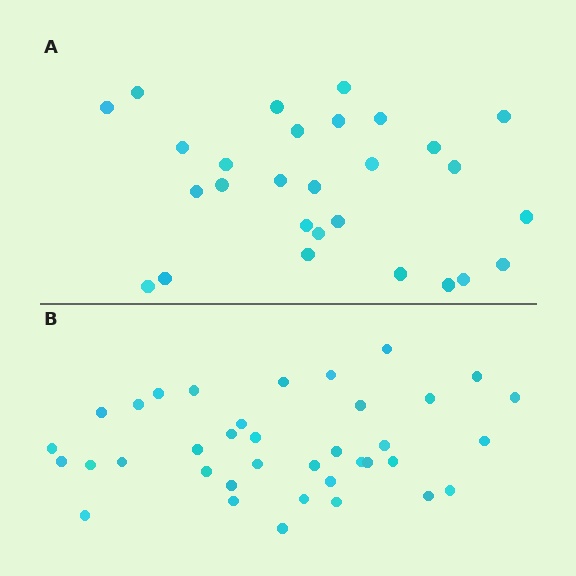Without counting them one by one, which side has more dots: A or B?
Region B (the bottom region) has more dots.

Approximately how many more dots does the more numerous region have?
Region B has roughly 8 or so more dots than region A.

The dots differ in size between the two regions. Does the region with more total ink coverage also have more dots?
No. Region A has more total ink coverage because its dots are larger, but region B actually contains more individual dots. Total area can be misleading — the number of items is what matters here.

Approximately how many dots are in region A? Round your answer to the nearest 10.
About 30 dots. (The exact count is 28, which rounds to 30.)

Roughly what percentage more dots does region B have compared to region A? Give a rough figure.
About 30% more.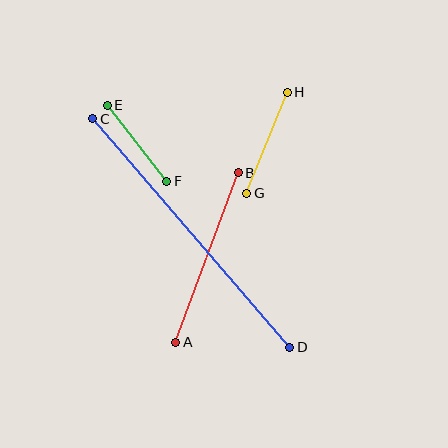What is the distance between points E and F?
The distance is approximately 96 pixels.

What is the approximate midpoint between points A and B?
The midpoint is at approximately (207, 258) pixels.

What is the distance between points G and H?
The distance is approximately 109 pixels.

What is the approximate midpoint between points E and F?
The midpoint is at approximately (137, 143) pixels.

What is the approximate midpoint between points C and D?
The midpoint is at approximately (191, 233) pixels.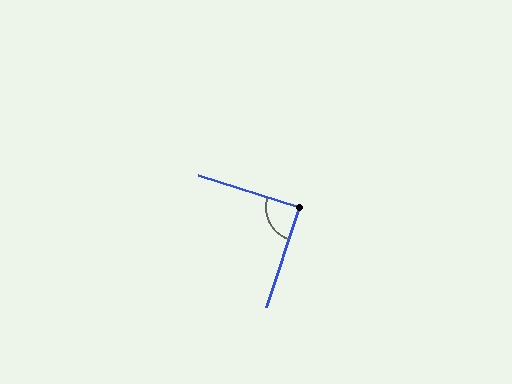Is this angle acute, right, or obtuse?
It is approximately a right angle.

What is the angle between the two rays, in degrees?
Approximately 89 degrees.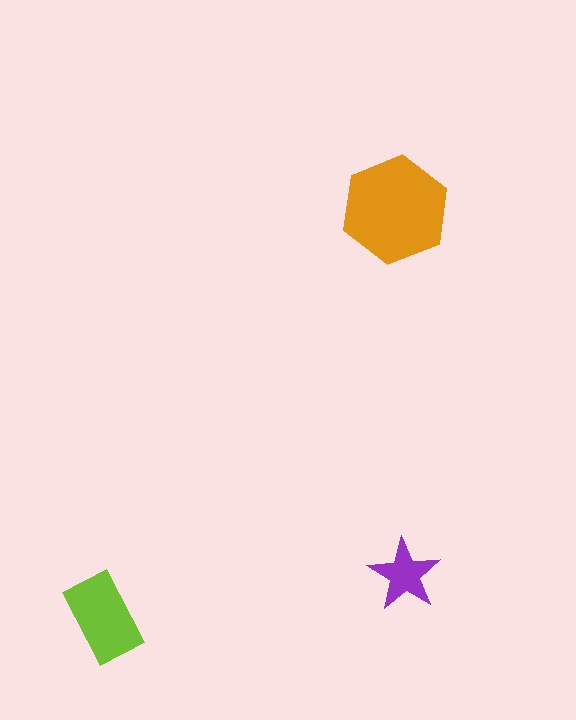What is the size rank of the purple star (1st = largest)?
3rd.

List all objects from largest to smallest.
The orange hexagon, the lime rectangle, the purple star.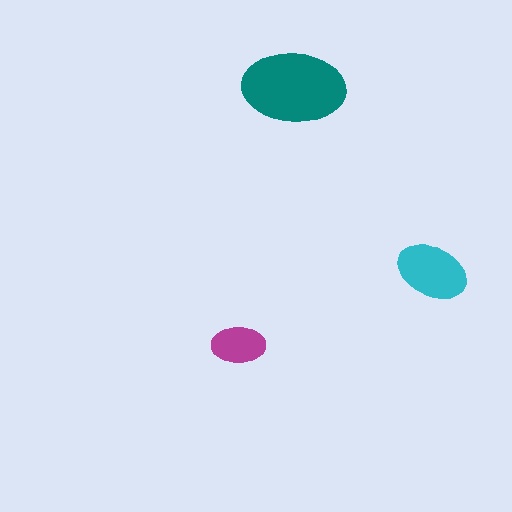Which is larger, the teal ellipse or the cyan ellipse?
The teal one.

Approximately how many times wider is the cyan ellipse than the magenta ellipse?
About 1.5 times wider.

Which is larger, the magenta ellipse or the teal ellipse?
The teal one.